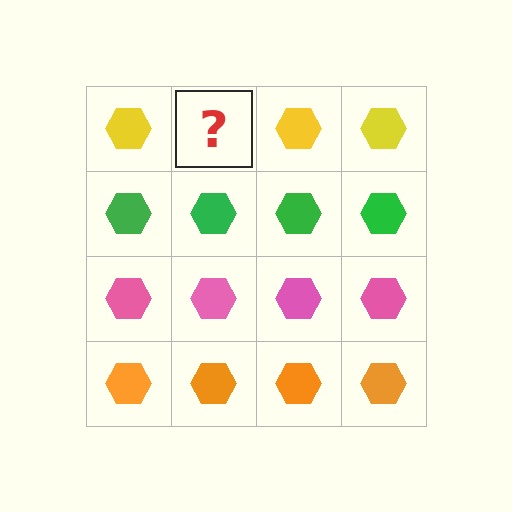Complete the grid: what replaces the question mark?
The question mark should be replaced with a yellow hexagon.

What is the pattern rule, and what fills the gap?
The rule is that each row has a consistent color. The gap should be filled with a yellow hexagon.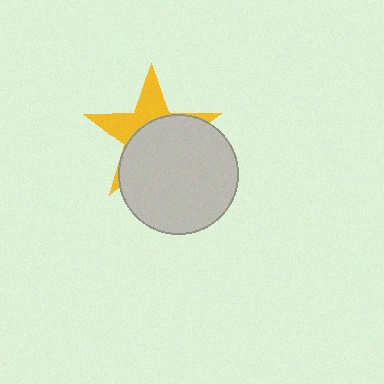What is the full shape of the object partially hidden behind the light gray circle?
The partially hidden object is a yellow star.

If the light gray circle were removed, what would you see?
You would see the complete yellow star.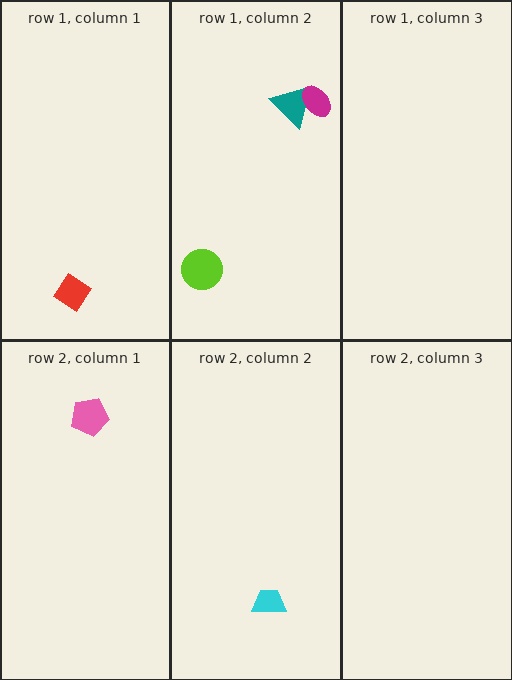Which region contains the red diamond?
The row 1, column 1 region.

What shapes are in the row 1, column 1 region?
The red diamond.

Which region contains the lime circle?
The row 1, column 2 region.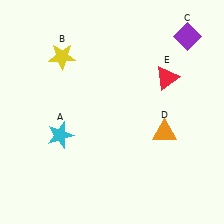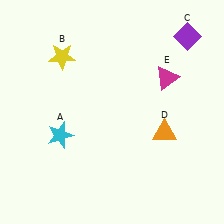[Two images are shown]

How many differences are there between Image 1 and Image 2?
There is 1 difference between the two images.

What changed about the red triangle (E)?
In Image 1, E is red. In Image 2, it changed to magenta.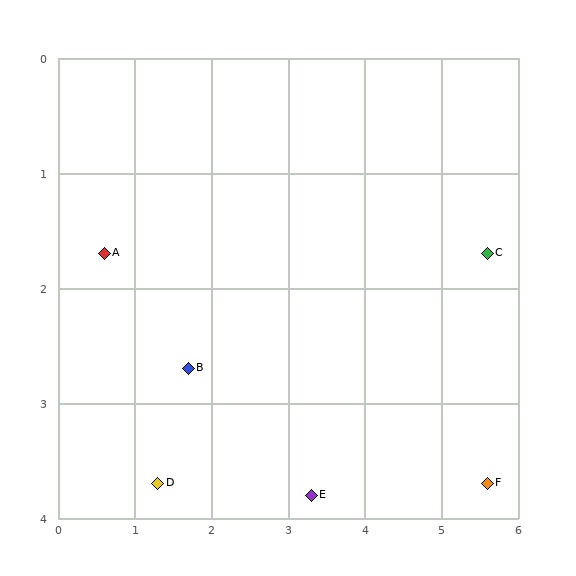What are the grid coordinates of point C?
Point C is at approximately (5.6, 1.7).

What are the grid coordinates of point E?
Point E is at approximately (3.3, 3.8).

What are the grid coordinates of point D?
Point D is at approximately (1.3, 3.7).